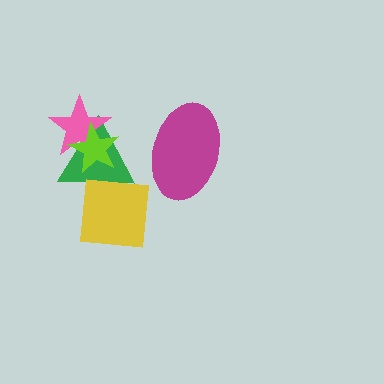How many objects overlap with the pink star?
2 objects overlap with the pink star.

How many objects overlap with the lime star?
2 objects overlap with the lime star.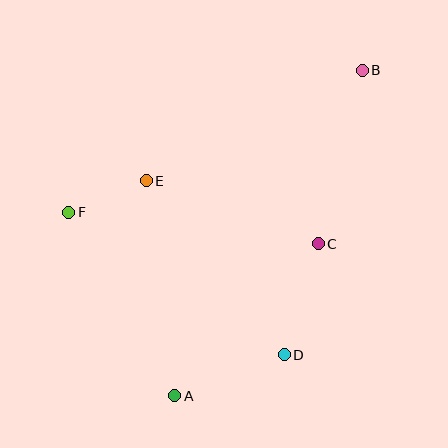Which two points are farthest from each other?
Points A and B are farthest from each other.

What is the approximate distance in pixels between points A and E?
The distance between A and E is approximately 217 pixels.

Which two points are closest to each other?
Points E and F are closest to each other.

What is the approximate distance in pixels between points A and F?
The distance between A and F is approximately 212 pixels.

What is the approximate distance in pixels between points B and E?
The distance between B and E is approximately 242 pixels.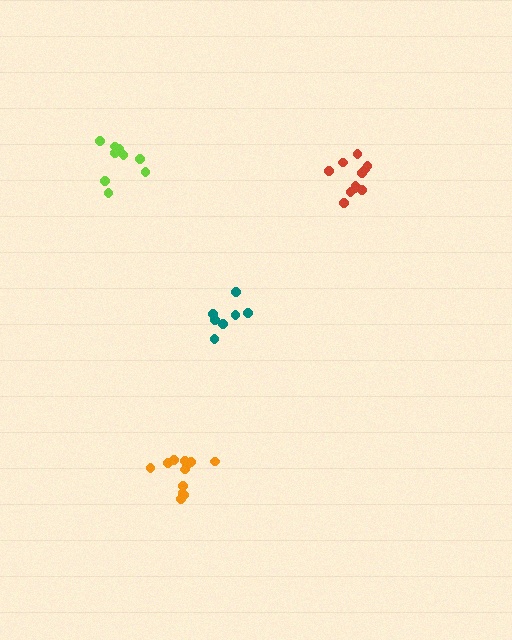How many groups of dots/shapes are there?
There are 4 groups.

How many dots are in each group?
Group 1: 11 dots, Group 2: 12 dots, Group 3: 7 dots, Group 4: 9 dots (39 total).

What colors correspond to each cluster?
The clusters are colored: red, orange, teal, lime.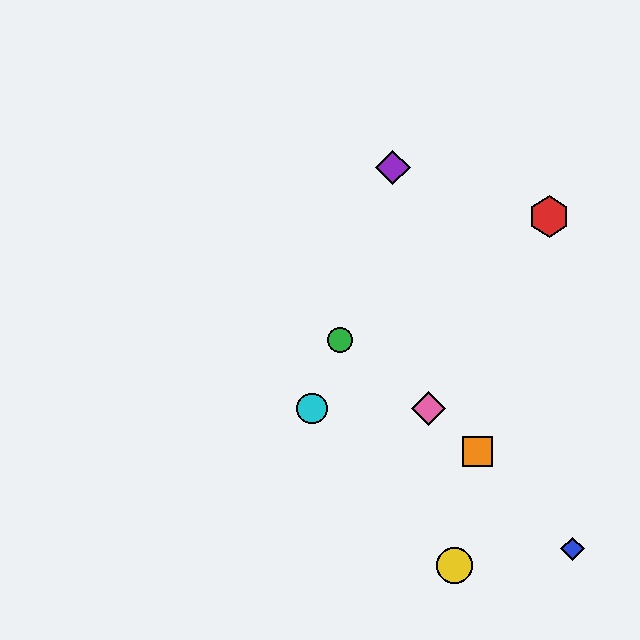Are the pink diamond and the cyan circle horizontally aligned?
Yes, both are at y≈408.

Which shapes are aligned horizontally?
The cyan circle, the pink diamond are aligned horizontally.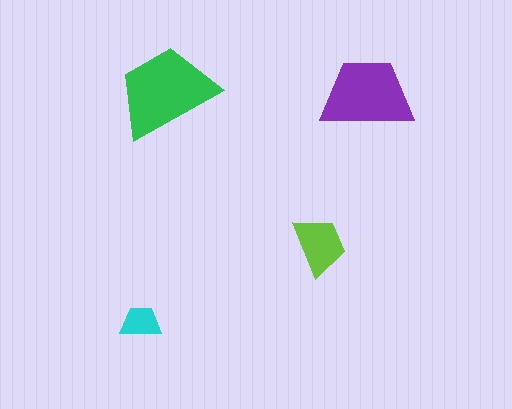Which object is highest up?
The green trapezoid is topmost.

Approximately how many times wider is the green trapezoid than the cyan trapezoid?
About 2.5 times wider.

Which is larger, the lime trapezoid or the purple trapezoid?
The purple one.